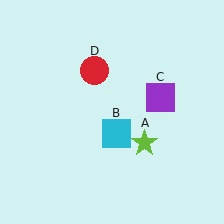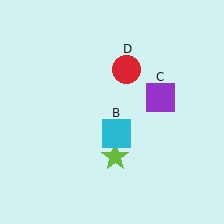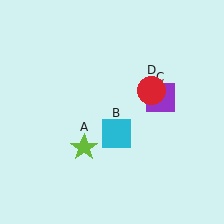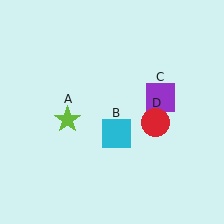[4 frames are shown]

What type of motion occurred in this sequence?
The lime star (object A), red circle (object D) rotated clockwise around the center of the scene.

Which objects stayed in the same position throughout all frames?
Cyan square (object B) and purple square (object C) remained stationary.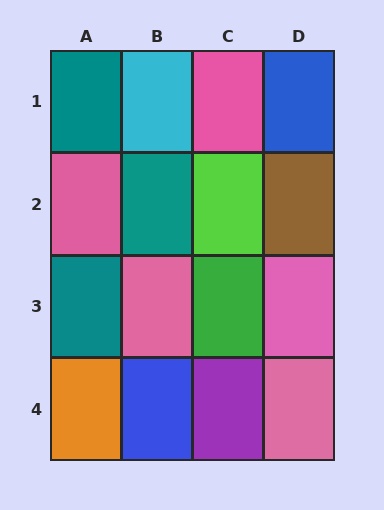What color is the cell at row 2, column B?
Teal.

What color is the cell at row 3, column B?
Pink.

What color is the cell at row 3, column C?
Green.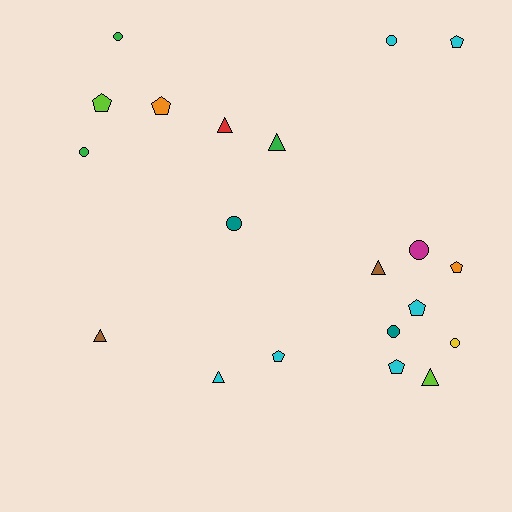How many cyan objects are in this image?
There are 6 cyan objects.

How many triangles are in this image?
There are 6 triangles.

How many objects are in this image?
There are 20 objects.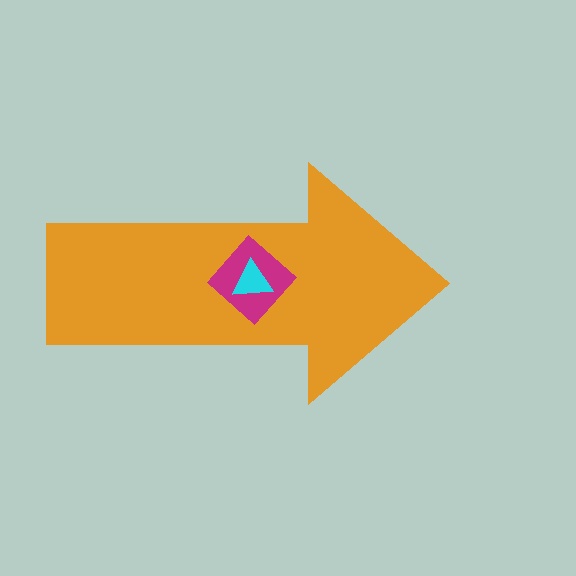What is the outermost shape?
The orange arrow.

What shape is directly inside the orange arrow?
The magenta diamond.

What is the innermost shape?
The cyan triangle.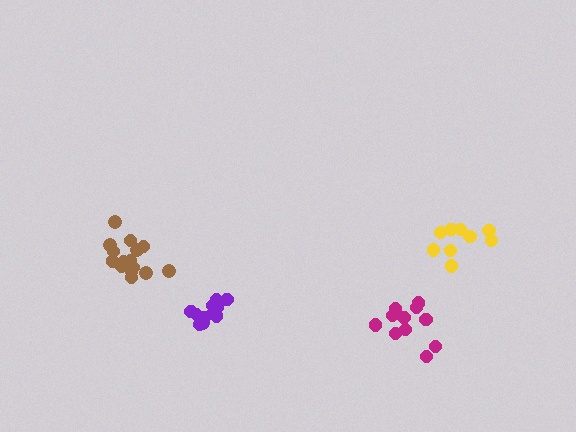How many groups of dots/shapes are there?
There are 4 groups.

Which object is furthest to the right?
The yellow cluster is rightmost.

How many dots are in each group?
Group 1: 15 dots, Group 2: 12 dots, Group 3: 9 dots, Group 4: 11 dots (47 total).